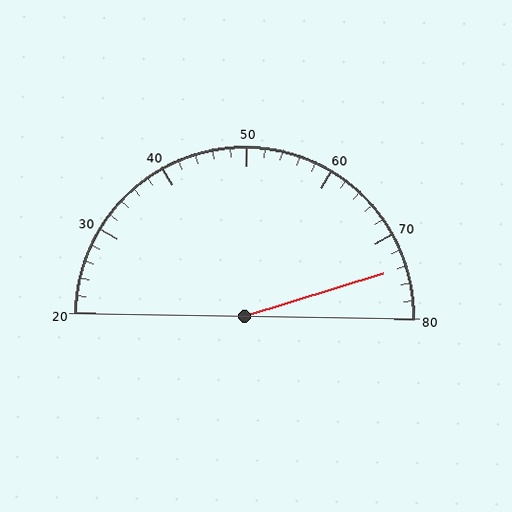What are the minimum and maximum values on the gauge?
The gauge ranges from 20 to 80.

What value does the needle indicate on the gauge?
The needle indicates approximately 74.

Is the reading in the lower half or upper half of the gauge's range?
The reading is in the upper half of the range (20 to 80).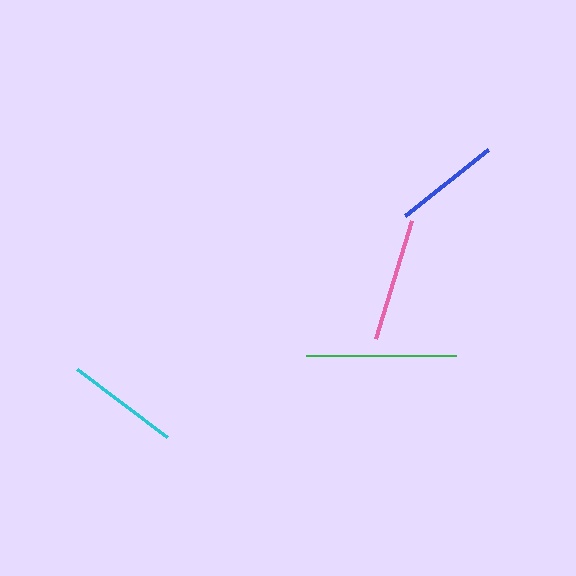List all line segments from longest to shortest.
From longest to shortest: green, pink, cyan, blue.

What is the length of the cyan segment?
The cyan segment is approximately 112 pixels long.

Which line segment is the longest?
The green line is the longest at approximately 150 pixels.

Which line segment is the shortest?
The blue line is the shortest at approximately 106 pixels.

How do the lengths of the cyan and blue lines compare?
The cyan and blue lines are approximately the same length.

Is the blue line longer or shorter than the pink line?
The pink line is longer than the blue line.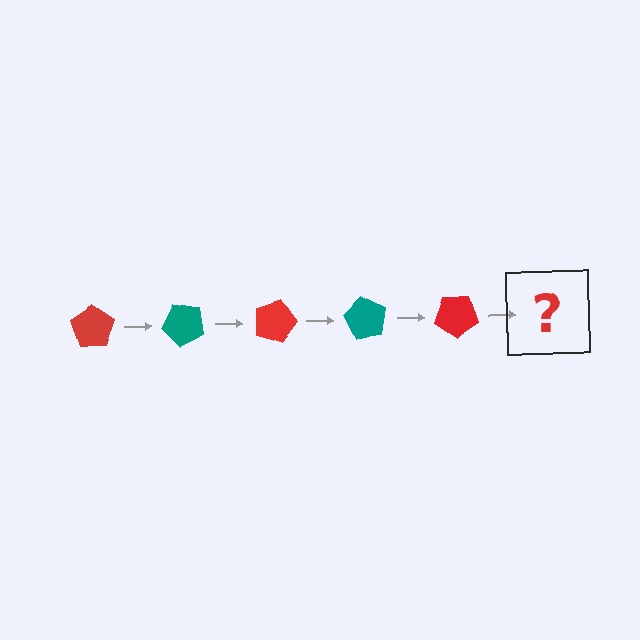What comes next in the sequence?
The next element should be a teal pentagon, rotated 225 degrees from the start.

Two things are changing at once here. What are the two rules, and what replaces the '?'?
The two rules are that it rotates 45 degrees each step and the color cycles through red and teal. The '?' should be a teal pentagon, rotated 225 degrees from the start.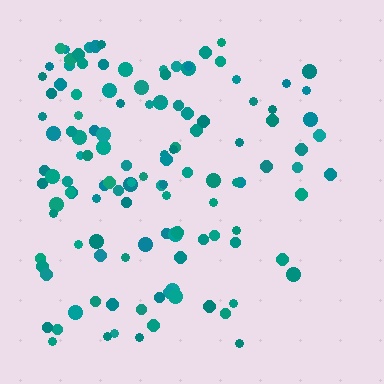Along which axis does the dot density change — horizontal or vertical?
Horizontal.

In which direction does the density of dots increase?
From right to left, with the left side densest.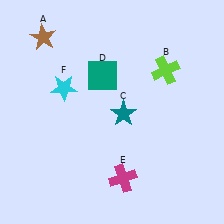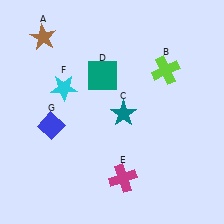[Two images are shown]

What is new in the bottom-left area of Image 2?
A blue diamond (G) was added in the bottom-left area of Image 2.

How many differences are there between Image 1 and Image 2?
There is 1 difference between the two images.